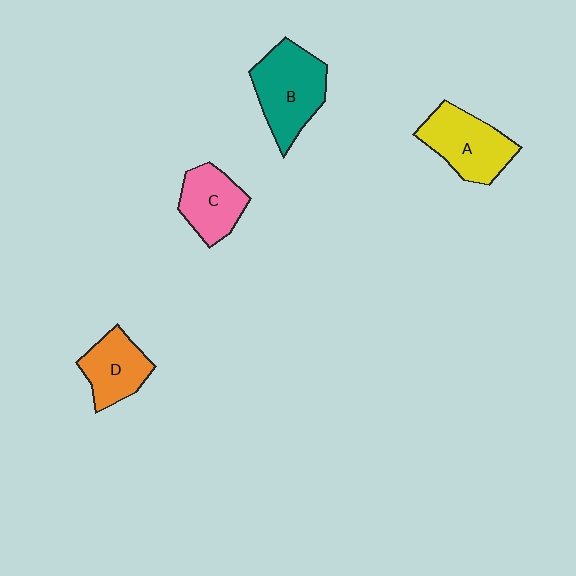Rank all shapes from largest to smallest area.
From largest to smallest: B (teal), A (yellow), C (pink), D (orange).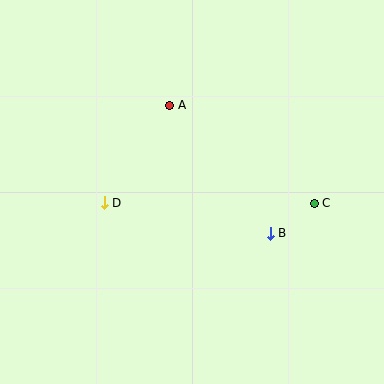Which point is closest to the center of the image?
Point B at (270, 233) is closest to the center.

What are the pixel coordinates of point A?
Point A is at (170, 105).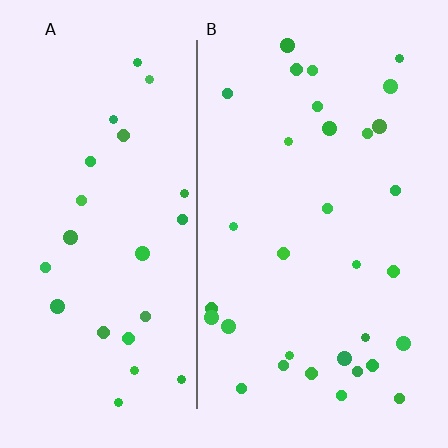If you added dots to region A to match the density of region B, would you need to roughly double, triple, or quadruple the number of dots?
Approximately double.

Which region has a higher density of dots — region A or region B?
B (the right).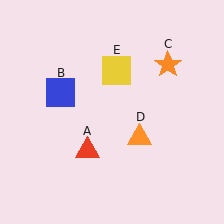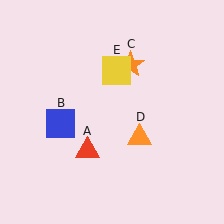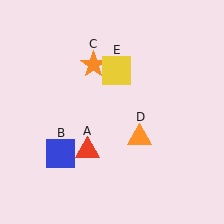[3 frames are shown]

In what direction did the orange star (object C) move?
The orange star (object C) moved left.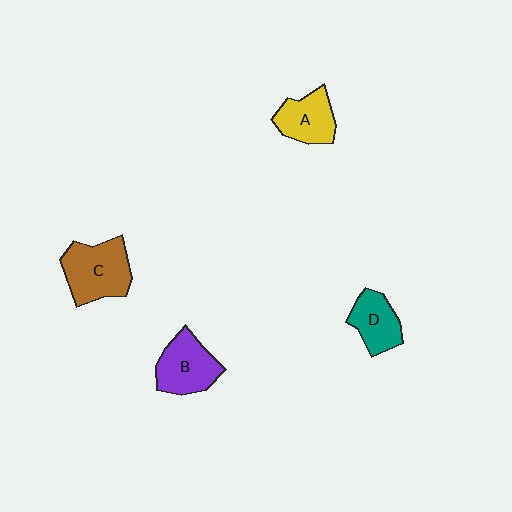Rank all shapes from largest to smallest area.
From largest to smallest: C (brown), B (purple), A (yellow), D (teal).